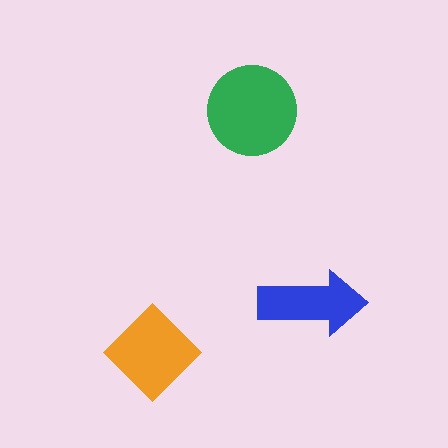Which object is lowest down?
The orange diamond is bottommost.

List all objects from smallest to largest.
The blue arrow, the orange diamond, the green circle.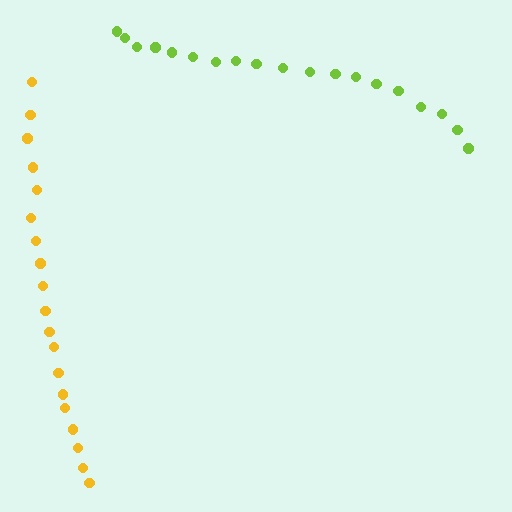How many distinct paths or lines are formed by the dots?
There are 2 distinct paths.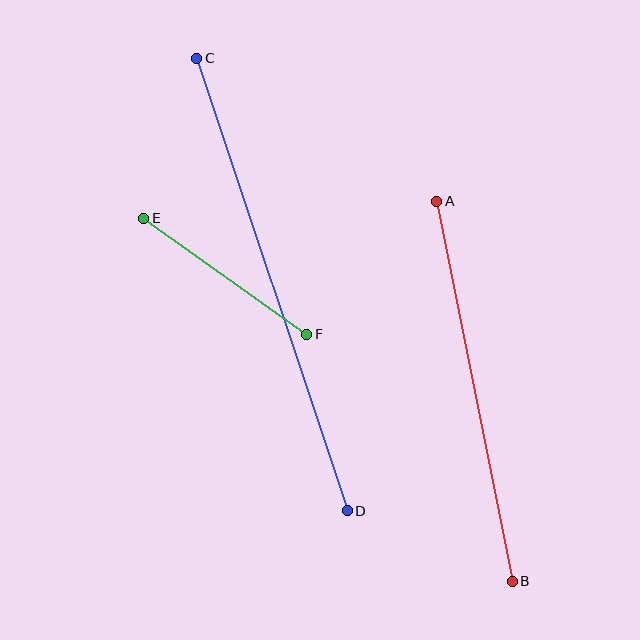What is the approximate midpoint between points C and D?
The midpoint is at approximately (272, 285) pixels.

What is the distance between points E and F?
The distance is approximately 200 pixels.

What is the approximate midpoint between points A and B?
The midpoint is at approximately (475, 391) pixels.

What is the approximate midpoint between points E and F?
The midpoint is at approximately (225, 276) pixels.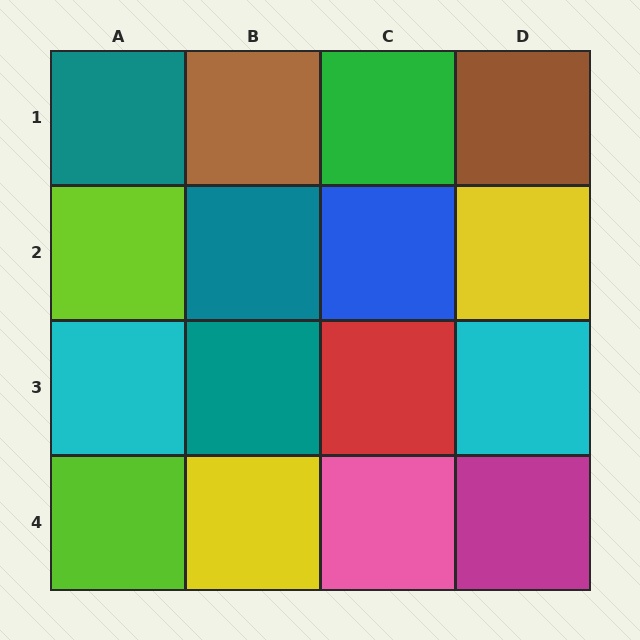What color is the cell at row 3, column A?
Cyan.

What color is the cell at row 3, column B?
Teal.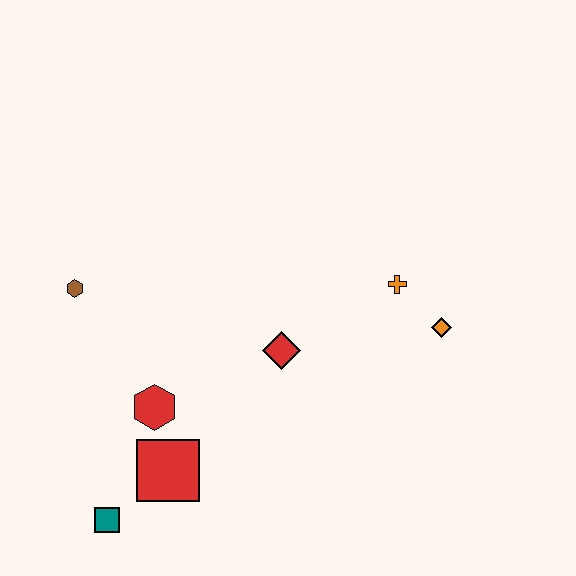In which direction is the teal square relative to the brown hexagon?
The teal square is below the brown hexagon.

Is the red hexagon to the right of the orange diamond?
No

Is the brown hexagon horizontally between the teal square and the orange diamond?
No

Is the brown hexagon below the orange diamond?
No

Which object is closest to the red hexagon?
The red square is closest to the red hexagon.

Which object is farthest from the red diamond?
The teal square is farthest from the red diamond.